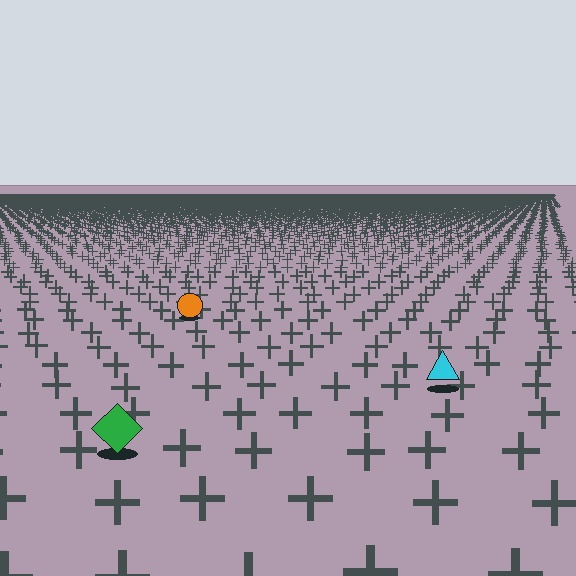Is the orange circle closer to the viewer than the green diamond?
No. The green diamond is closer — you can tell from the texture gradient: the ground texture is coarser near it.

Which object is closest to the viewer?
The green diamond is closest. The texture marks near it are larger and more spread out.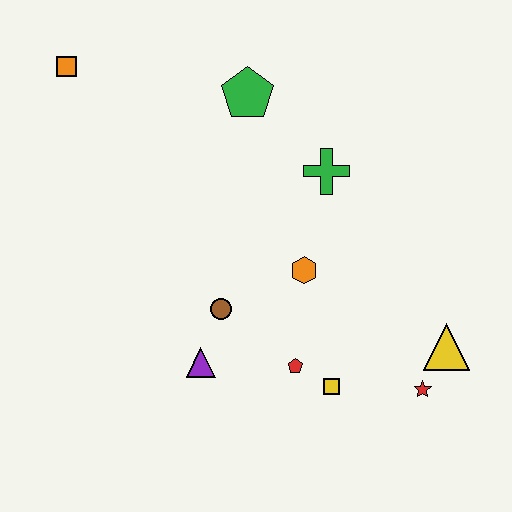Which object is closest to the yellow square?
The red pentagon is closest to the yellow square.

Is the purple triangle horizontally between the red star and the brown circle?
No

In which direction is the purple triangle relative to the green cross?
The purple triangle is below the green cross.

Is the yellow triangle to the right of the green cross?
Yes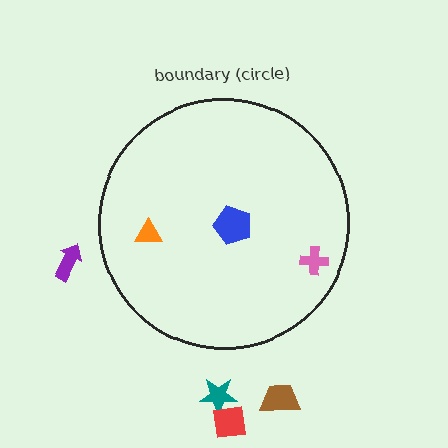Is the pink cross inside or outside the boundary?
Inside.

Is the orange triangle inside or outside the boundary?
Inside.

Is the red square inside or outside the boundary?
Outside.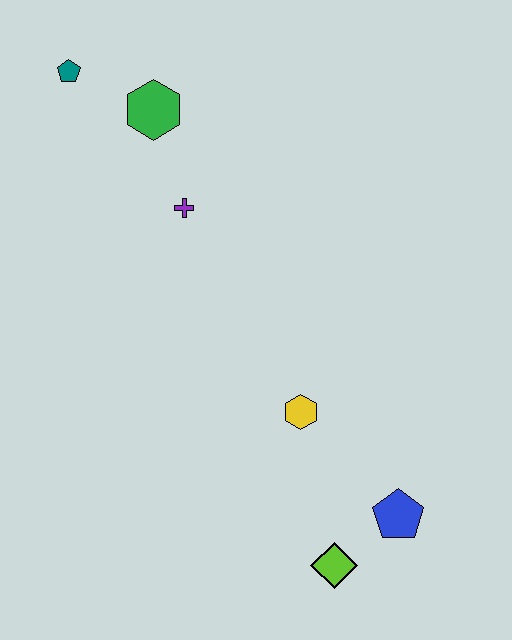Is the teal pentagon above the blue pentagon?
Yes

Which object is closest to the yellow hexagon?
The blue pentagon is closest to the yellow hexagon.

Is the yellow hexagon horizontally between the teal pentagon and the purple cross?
No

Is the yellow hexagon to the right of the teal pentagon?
Yes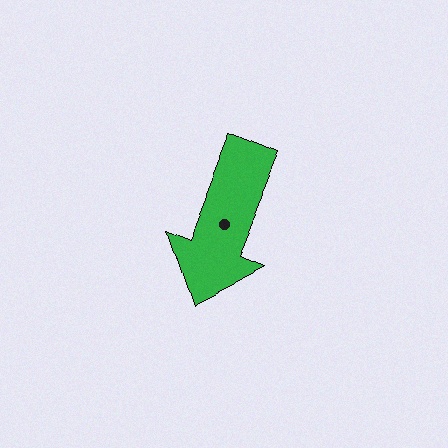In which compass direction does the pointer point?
South.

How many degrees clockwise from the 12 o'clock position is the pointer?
Approximately 202 degrees.